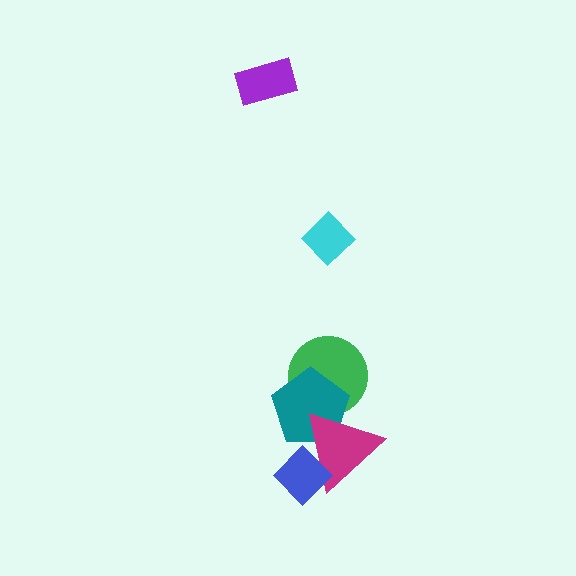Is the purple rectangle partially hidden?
No, no other shape covers it.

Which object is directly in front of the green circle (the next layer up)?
The teal pentagon is directly in front of the green circle.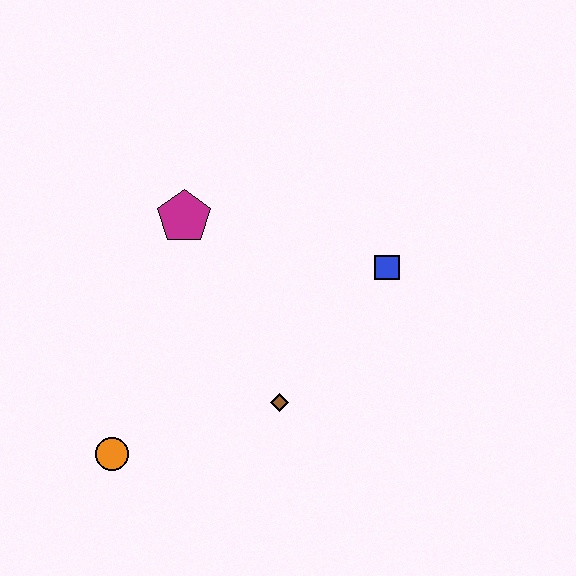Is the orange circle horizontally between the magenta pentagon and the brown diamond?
No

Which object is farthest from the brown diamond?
The magenta pentagon is farthest from the brown diamond.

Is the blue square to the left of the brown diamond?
No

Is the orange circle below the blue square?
Yes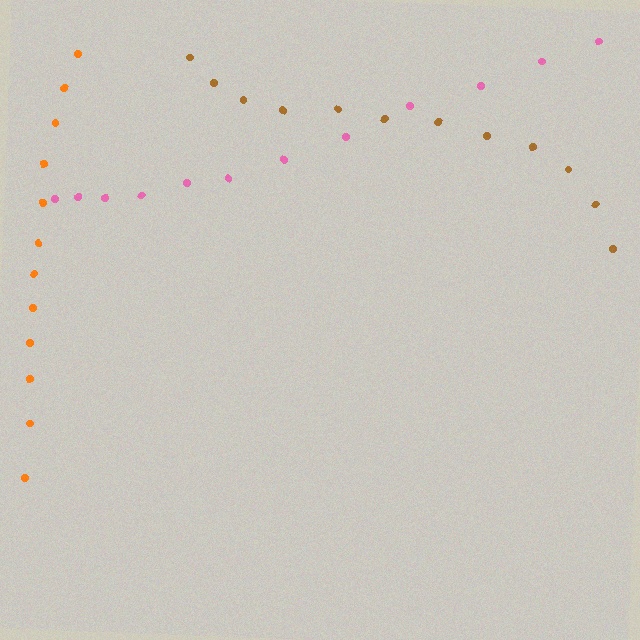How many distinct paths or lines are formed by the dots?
There are 3 distinct paths.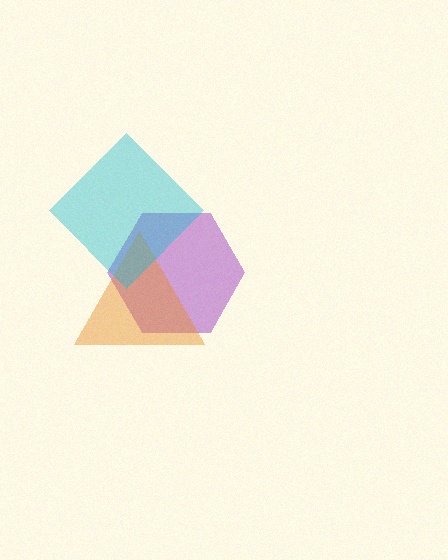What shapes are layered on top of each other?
The layered shapes are: a purple hexagon, an orange triangle, a cyan diamond.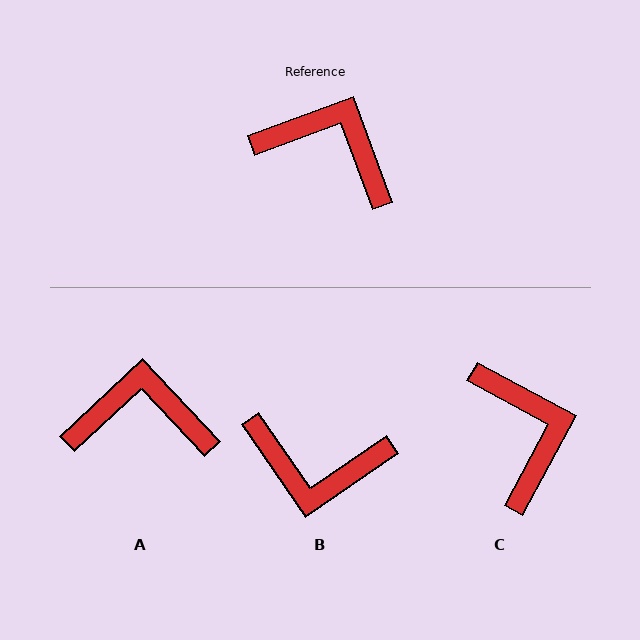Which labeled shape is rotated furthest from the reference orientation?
B, about 166 degrees away.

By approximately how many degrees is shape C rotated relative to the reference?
Approximately 48 degrees clockwise.